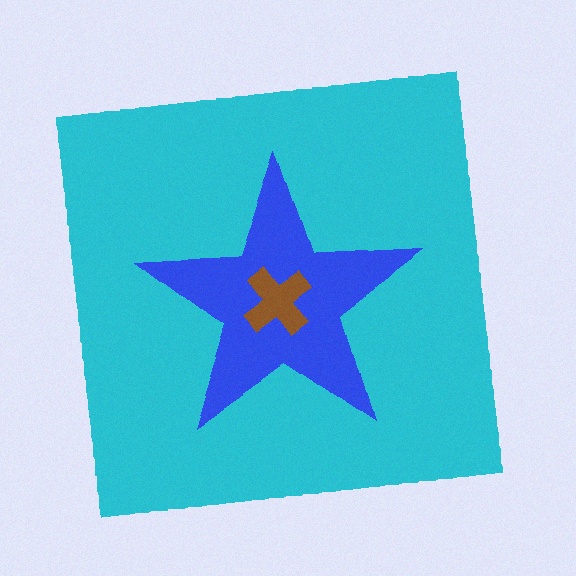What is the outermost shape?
The cyan square.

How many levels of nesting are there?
3.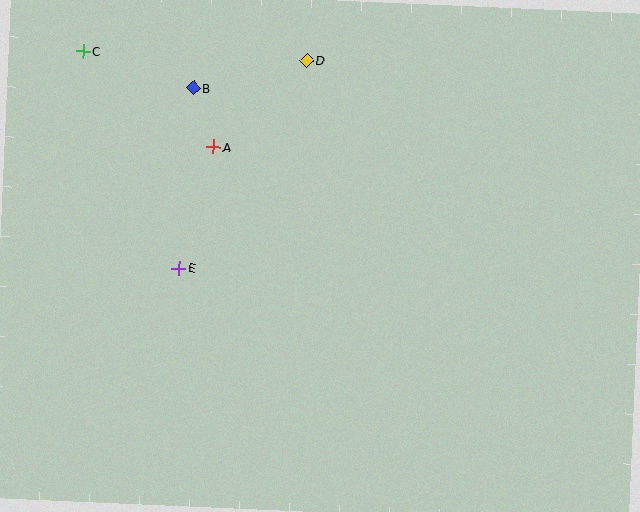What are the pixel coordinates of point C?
Point C is at (83, 51).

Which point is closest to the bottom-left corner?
Point E is closest to the bottom-left corner.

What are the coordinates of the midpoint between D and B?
The midpoint between D and B is at (250, 74).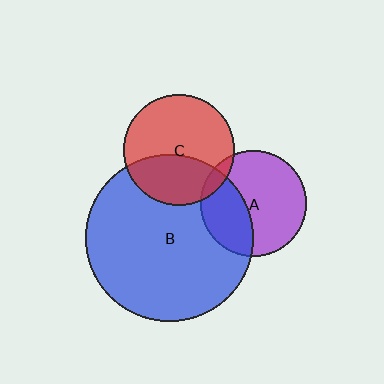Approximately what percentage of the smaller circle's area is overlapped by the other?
Approximately 40%.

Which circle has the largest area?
Circle B (blue).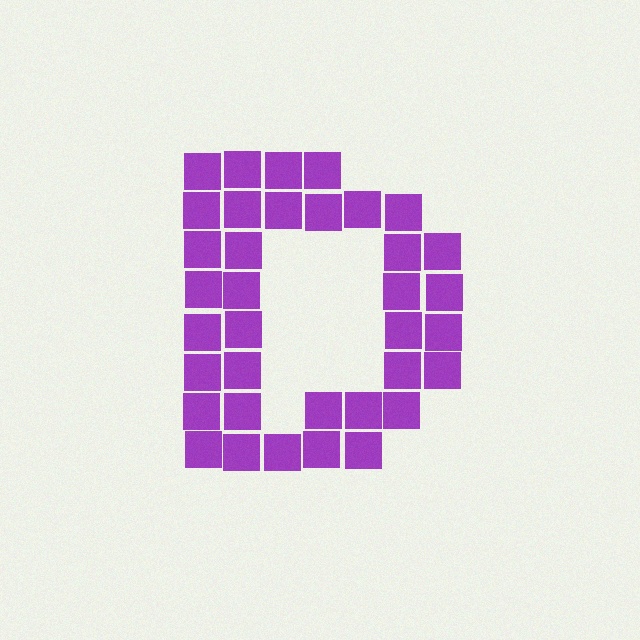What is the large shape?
The large shape is the letter D.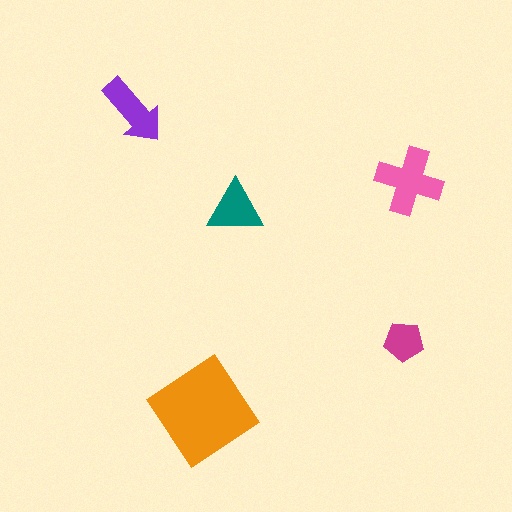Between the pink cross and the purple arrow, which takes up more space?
The pink cross.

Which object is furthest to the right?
The pink cross is rightmost.